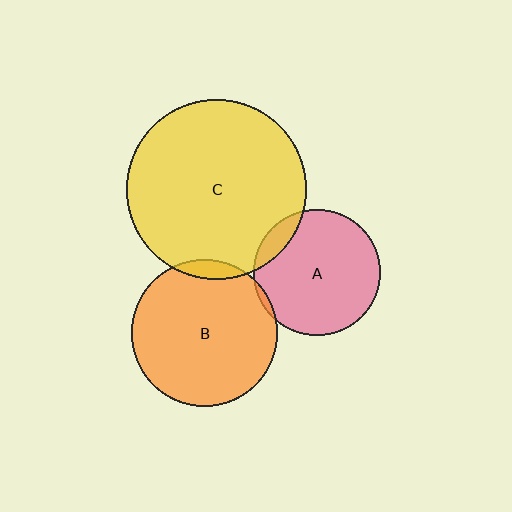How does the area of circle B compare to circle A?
Approximately 1.3 times.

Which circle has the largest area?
Circle C (yellow).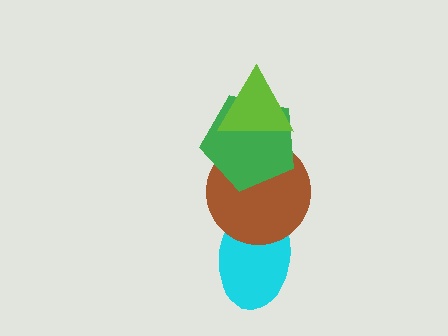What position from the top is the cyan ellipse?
The cyan ellipse is 4th from the top.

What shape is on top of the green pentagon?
The lime triangle is on top of the green pentagon.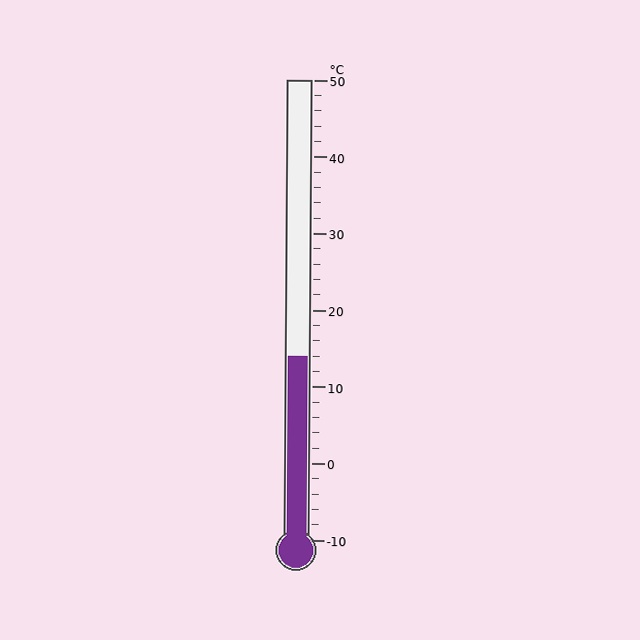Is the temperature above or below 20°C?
The temperature is below 20°C.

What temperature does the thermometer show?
The thermometer shows approximately 14°C.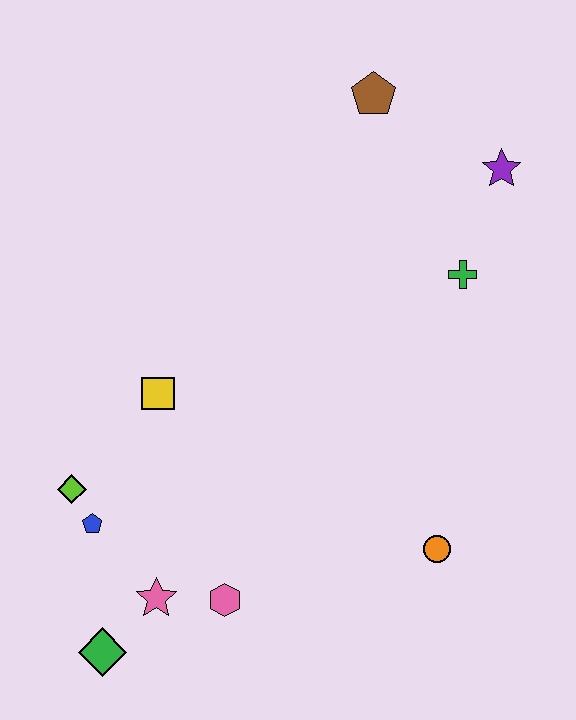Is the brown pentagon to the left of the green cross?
Yes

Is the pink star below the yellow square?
Yes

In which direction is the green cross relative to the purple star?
The green cross is below the purple star.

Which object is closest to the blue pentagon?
The lime diamond is closest to the blue pentagon.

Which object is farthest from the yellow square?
The purple star is farthest from the yellow square.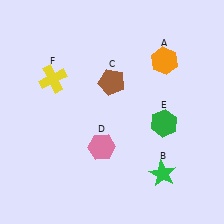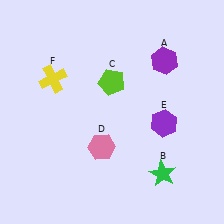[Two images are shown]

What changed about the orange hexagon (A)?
In Image 1, A is orange. In Image 2, it changed to purple.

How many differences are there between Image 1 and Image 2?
There are 3 differences between the two images.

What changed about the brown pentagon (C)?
In Image 1, C is brown. In Image 2, it changed to lime.